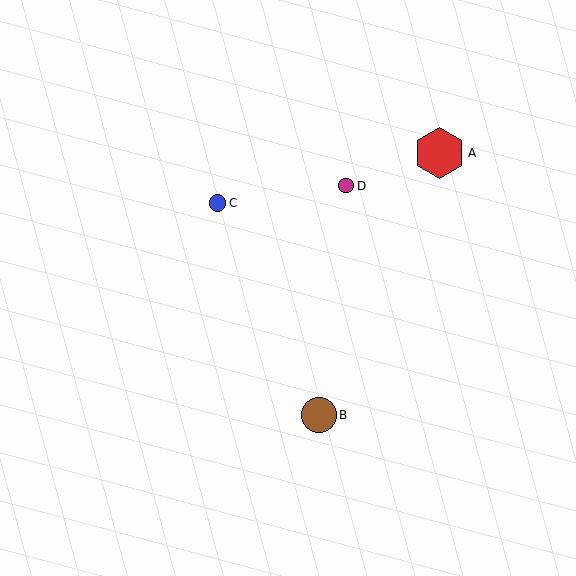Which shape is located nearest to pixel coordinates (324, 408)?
The brown circle (labeled B) at (319, 415) is nearest to that location.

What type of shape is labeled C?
Shape C is a blue circle.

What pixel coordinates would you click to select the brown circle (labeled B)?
Click at (319, 415) to select the brown circle B.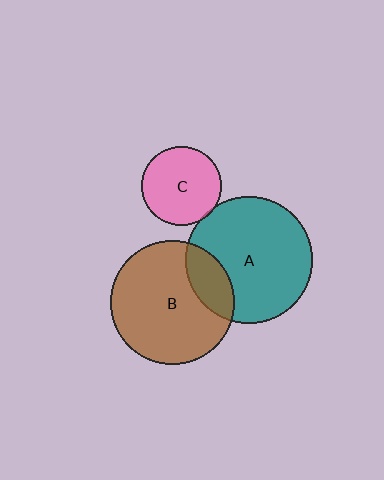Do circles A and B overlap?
Yes.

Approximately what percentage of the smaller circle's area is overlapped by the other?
Approximately 20%.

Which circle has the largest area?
Circle A (teal).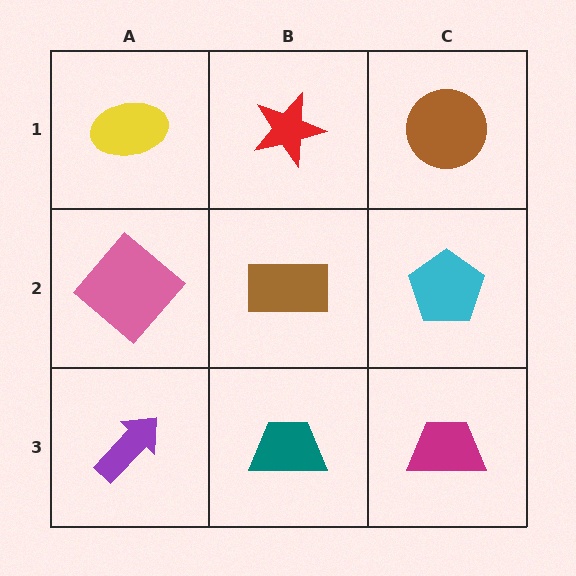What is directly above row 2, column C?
A brown circle.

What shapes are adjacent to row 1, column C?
A cyan pentagon (row 2, column C), a red star (row 1, column B).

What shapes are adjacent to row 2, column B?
A red star (row 1, column B), a teal trapezoid (row 3, column B), a pink diamond (row 2, column A), a cyan pentagon (row 2, column C).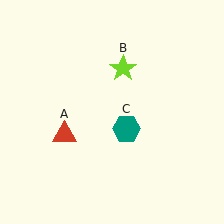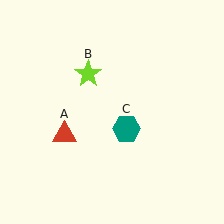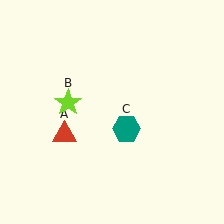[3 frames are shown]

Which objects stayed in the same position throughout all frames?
Red triangle (object A) and teal hexagon (object C) remained stationary.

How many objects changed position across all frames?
1 object changed position: lime star (object B).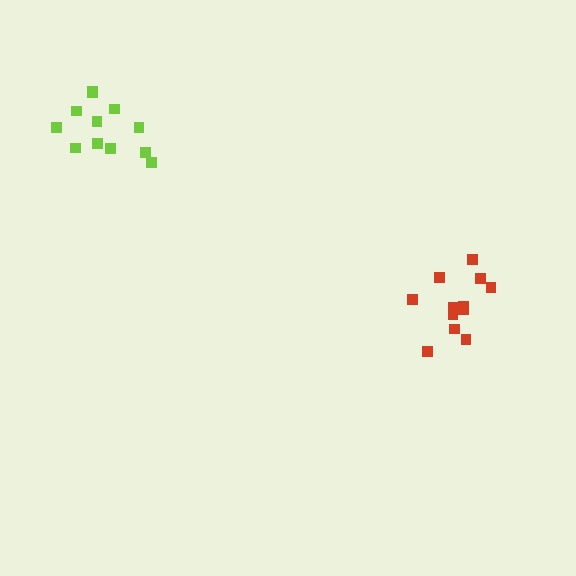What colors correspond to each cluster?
The clusters are colored: red, lime.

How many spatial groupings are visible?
There are 2 spatial groupings.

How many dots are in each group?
Group 1: 12 dots, Group 2: 12 dots (24 total).